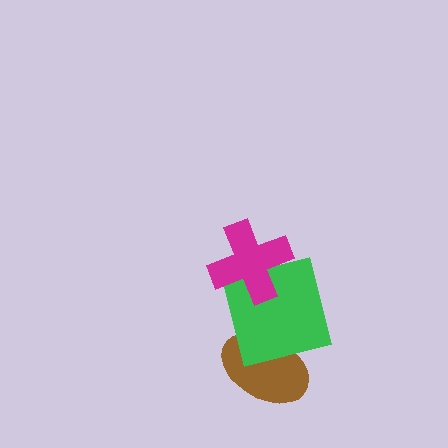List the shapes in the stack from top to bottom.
From top to bottom: the magenta cross, the green square, the brown ellipse.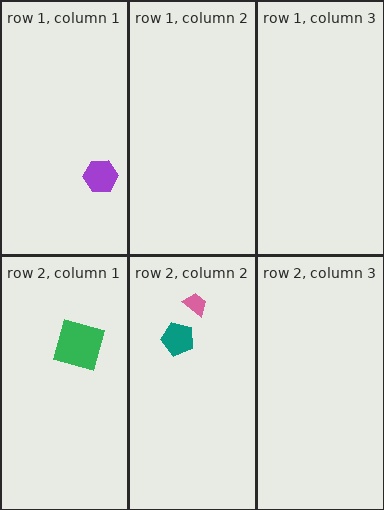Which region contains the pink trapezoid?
The row 2, column 2 region.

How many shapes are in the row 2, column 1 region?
1.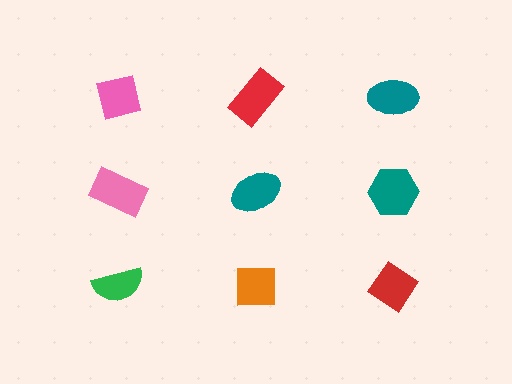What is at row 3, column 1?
A green semicircle.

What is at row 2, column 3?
A teal hexagon.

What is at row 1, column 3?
A teal ellipse.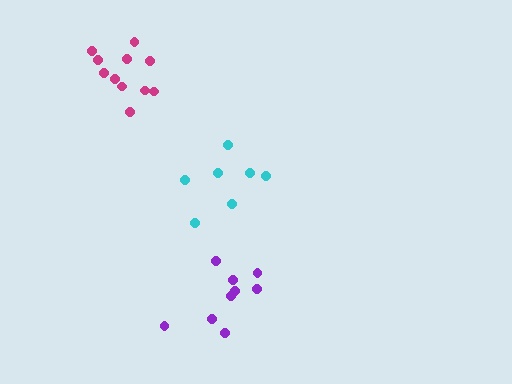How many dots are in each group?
Group 1: 11 dots, Group 2: 9 dots, Group 3: 7 dots (27 total).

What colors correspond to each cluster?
The clusters are colored: magenta, purple, cyan.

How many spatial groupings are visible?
There are 3 spatial groupings.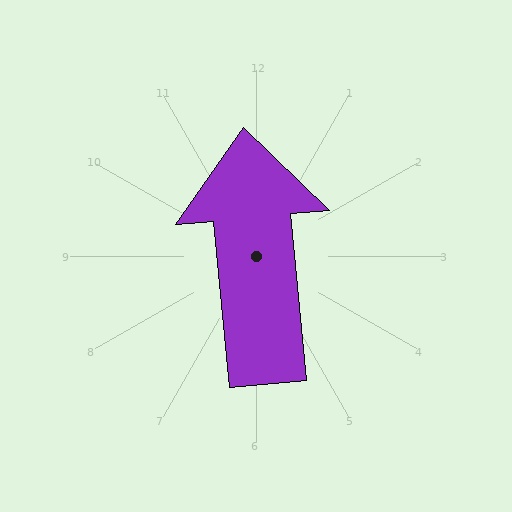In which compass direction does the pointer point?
North.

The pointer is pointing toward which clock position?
Roughly 12 o'clock.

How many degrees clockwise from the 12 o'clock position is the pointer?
Approximately 355 degrees.